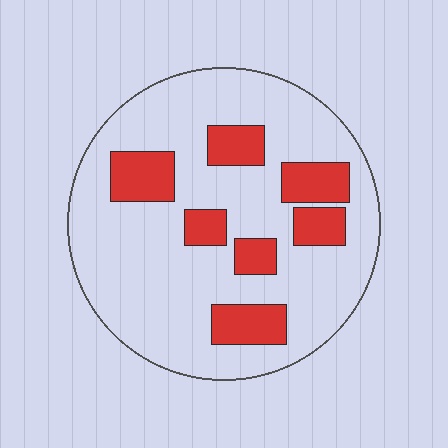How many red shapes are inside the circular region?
7.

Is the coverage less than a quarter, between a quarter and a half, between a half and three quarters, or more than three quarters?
Less than a quarter.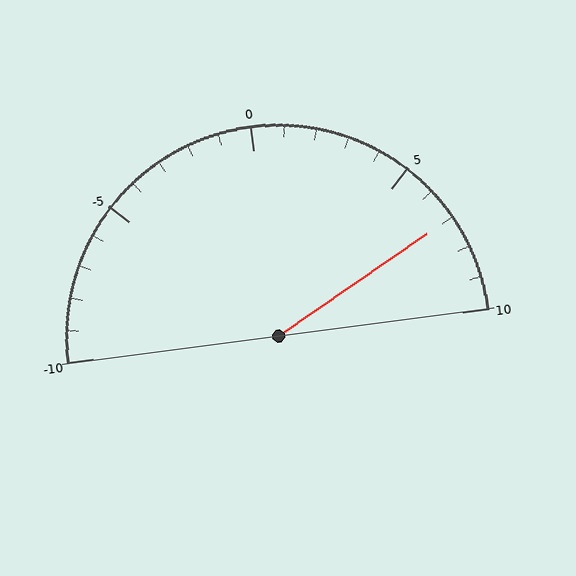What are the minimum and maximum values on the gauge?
The gauge ranges from -10 to 10.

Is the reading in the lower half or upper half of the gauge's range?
The reading is in the upper half of the range (-10 to 10).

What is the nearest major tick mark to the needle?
The nearest major tick mark is 5.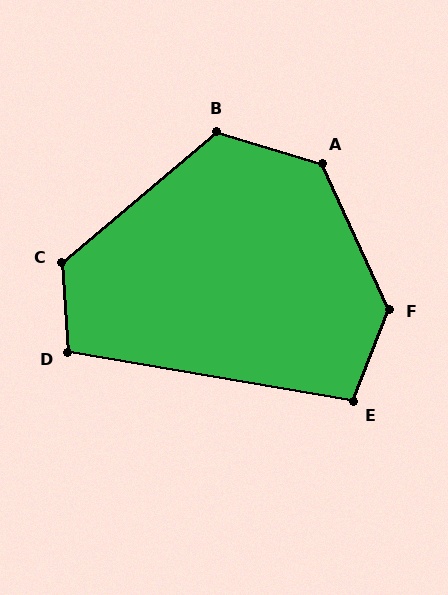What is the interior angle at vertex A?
Approximately 132 degrees (obtuse).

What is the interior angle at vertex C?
Approximately 127 degrees (obtuse).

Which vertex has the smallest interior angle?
E, at approximately 102 degrees.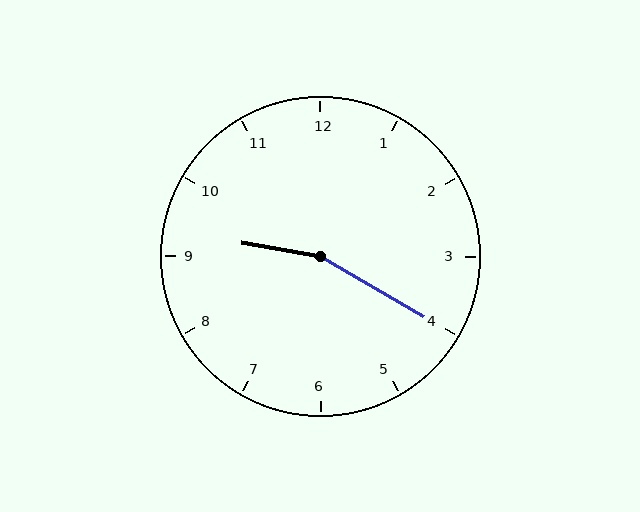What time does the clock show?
9:20.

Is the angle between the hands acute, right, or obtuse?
It is obtuse.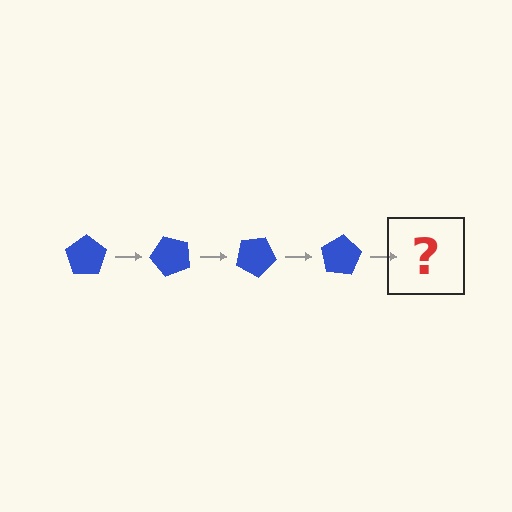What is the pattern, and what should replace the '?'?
The pattern is that the pentagon rotates 50 degrees each step. The '?' should be a blue pentagon rotated 200 degrees.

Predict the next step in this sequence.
The next step is a blue pentagon rotated 200 degrees.